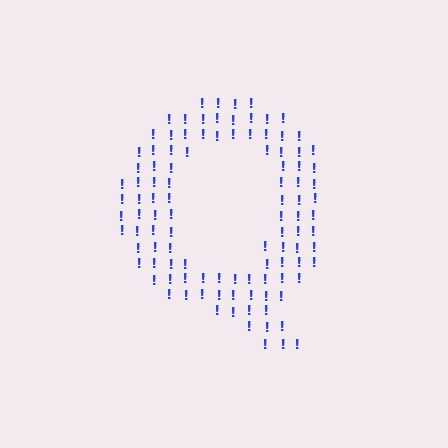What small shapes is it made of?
It is made of small exclamation marks.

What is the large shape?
The large shape is the letter Q.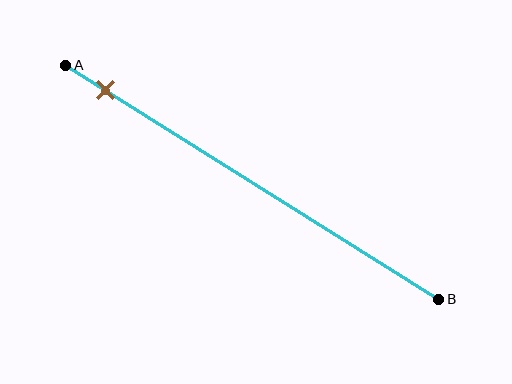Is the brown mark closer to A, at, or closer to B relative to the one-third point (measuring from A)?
The brown mark is closer to point A than the one-third point of segment AB.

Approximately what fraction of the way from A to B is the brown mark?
The brown mark is approximately 10% of the way from A to B.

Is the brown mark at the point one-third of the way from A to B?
No, the mark is at about 10% from A, not at the 33% one-third point.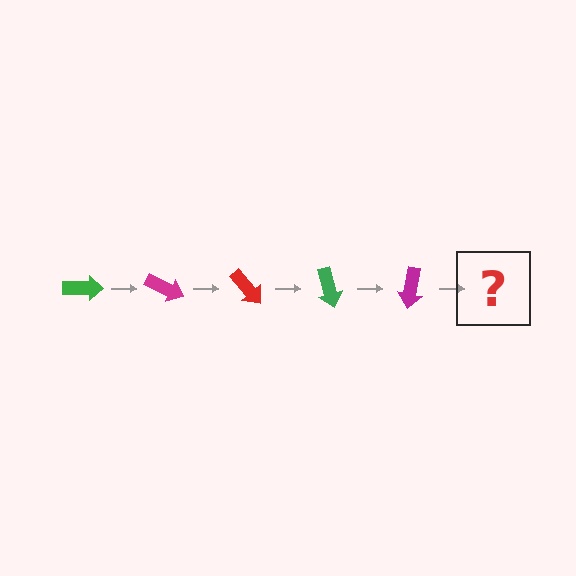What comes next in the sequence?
The next element should be a red arrow, rotated 125 degrees from the start.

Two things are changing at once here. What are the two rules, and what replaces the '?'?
The two rules are that it rotates 25 degrees each step and the color cycles through green, magenta, and red. The '?' should be a red arrow, rotated 125 degrees from the start.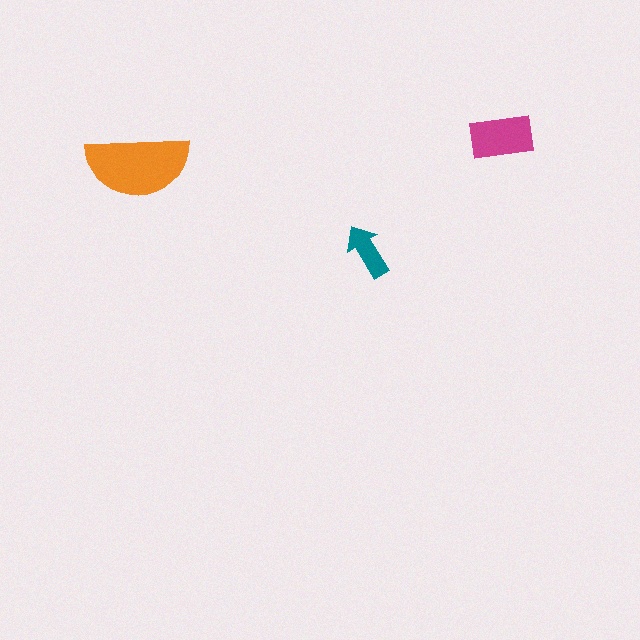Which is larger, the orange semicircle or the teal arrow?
The orange semicircle.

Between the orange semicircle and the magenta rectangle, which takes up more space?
The orange semicircle.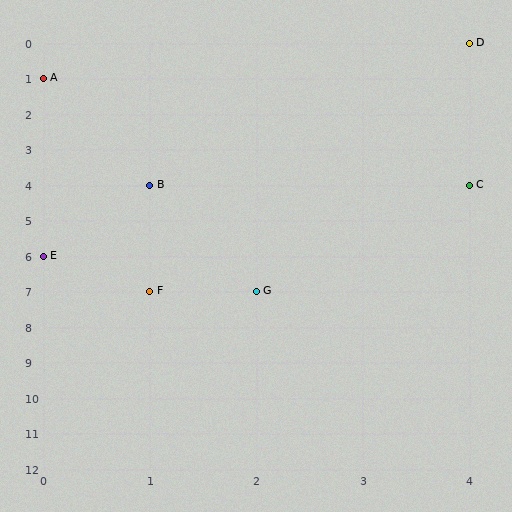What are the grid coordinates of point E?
Point E is at grid coordinates (0, 6).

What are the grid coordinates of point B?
Point B is at grid coordinates (1, 4).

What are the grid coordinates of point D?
Point D is at grid coordinates (4, 0).